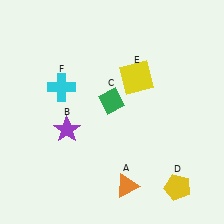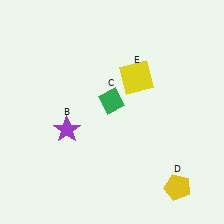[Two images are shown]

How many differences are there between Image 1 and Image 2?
There are 2 differences between the two images.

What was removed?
The orange triangle (A), the cyan cross (F) were removed in Image 2.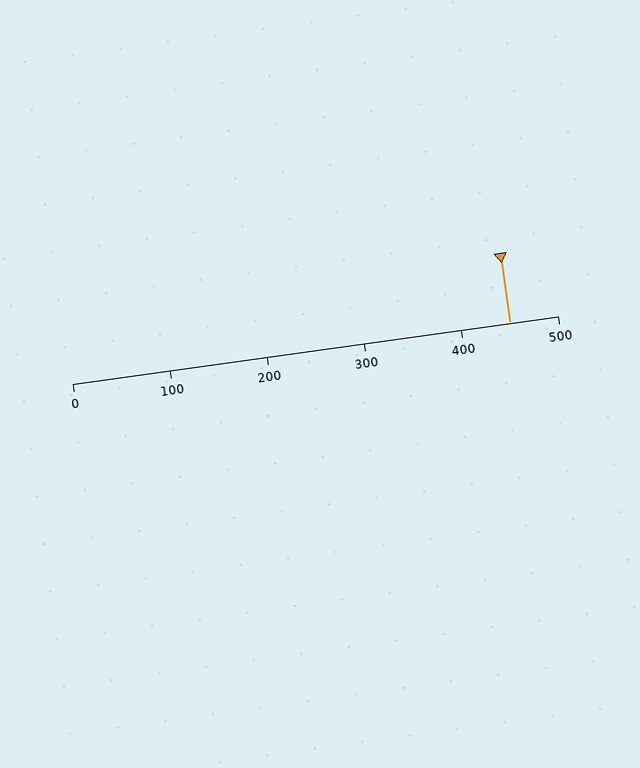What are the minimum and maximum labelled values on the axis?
The axis runs from 0 to 500.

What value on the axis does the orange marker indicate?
The marker indicates approximately 450.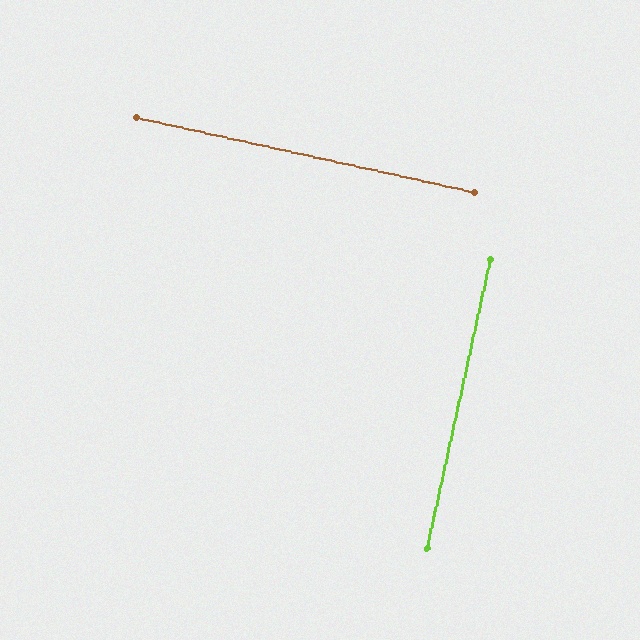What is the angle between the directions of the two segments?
Approximately 90 degrees.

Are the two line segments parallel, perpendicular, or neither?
Perpendicular — they meet at approximately 90°.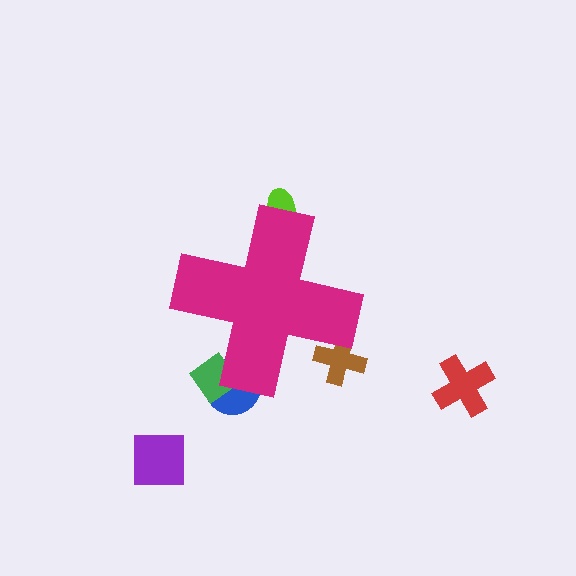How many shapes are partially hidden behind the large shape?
4 shapes are partially hidden.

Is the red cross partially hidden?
No, the red cross is fully visible.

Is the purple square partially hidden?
No, the purple square is fully visible.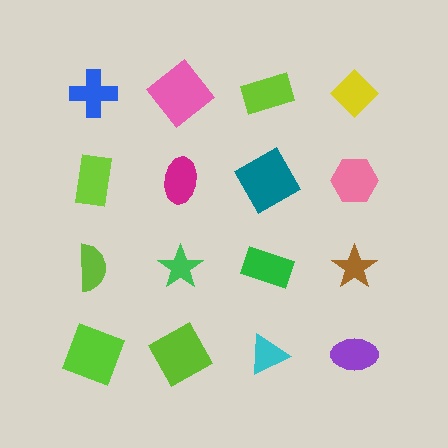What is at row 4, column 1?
A lime square.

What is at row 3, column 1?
A lime semicircle.